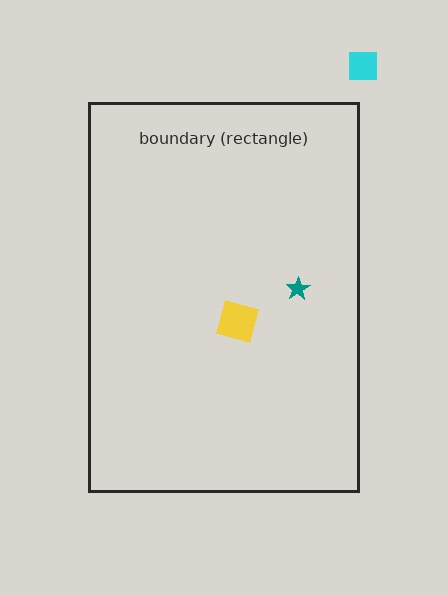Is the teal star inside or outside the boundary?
Inside.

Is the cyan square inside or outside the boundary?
Outside.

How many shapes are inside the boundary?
2 inside, 1 outside.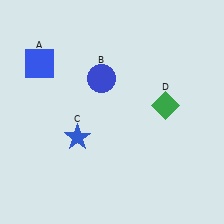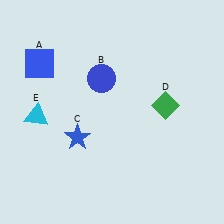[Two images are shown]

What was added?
A cyan triangle (E) was added in Image 2.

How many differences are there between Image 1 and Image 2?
There is 1 difference between the two images.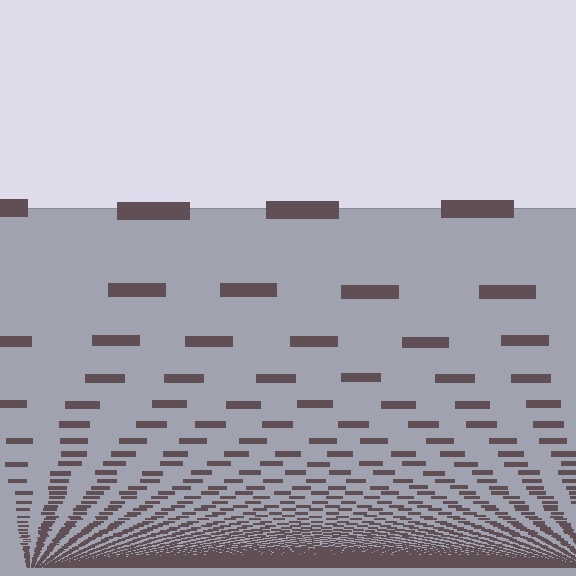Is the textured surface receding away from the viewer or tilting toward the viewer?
The surface appears to tilt toward the viewer. Texture elements get larger and sparser toward the top.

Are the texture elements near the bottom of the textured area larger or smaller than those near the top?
Smaller. The gradient is inverted — elements near the bottom are smaller and denser.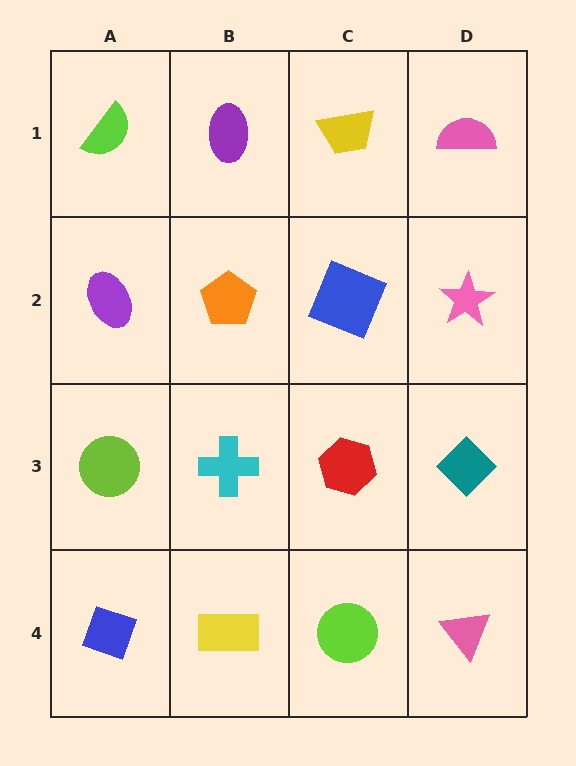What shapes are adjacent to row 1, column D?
A pink star (row 2, column D), a yellow trapezoid (row 1, column C).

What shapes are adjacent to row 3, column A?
A purple ellipse (row 2, column A), a blue diamond (row 4, column A), a cyan cross (row 3, column B).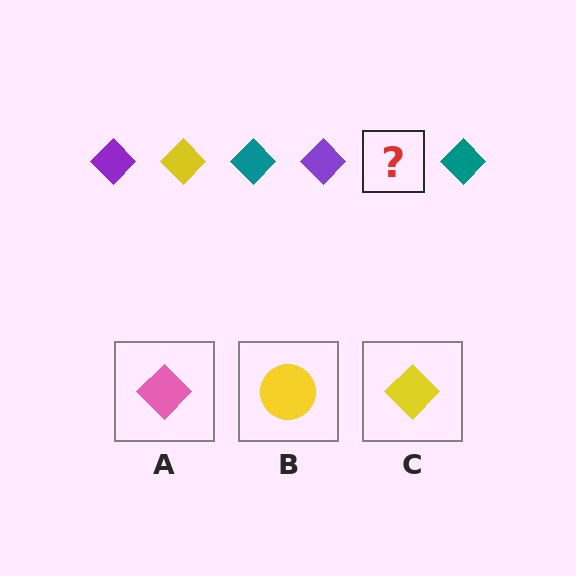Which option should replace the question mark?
Option C.